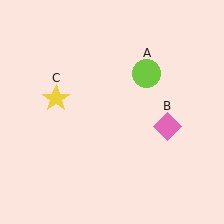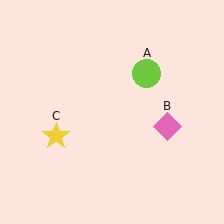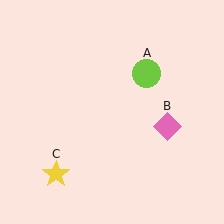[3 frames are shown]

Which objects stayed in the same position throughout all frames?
Lime circle (object A) and pink diamond (object B) remained stationary.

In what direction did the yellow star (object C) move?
The yellow star (object C) moved down.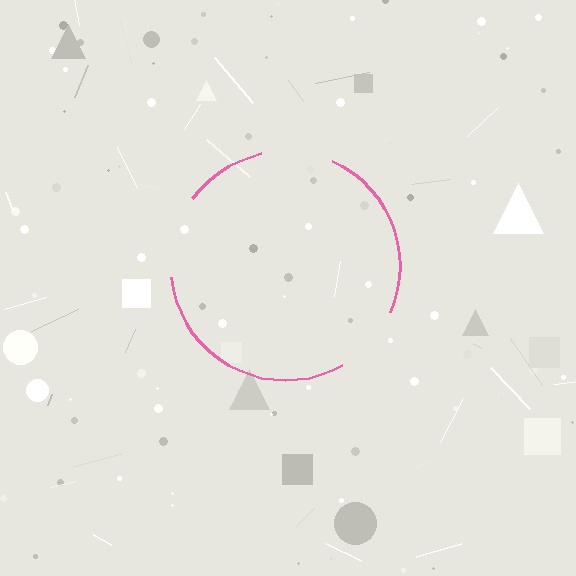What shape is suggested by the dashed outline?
The dashed outline suggests a circle.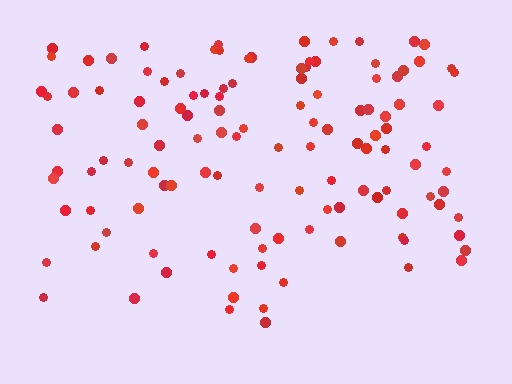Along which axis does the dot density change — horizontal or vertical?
Vertical.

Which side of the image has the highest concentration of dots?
The top.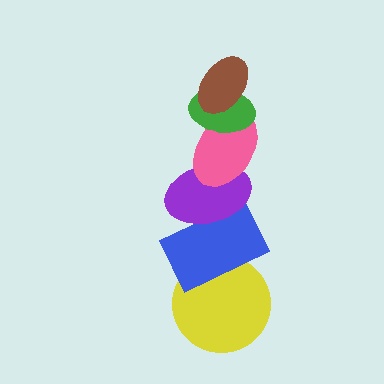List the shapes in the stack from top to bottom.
From top to bottom: the brown ellipse, the green ellipse, the pink ellipse, the purple ellipse, the blue rectangle, the yellow circle.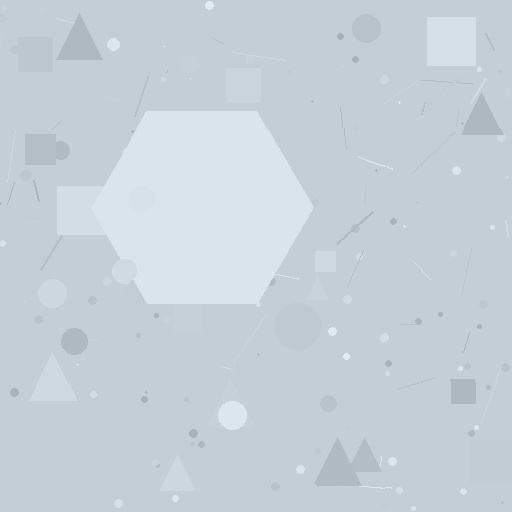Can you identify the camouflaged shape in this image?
The camouflaged shape is a hexagon.